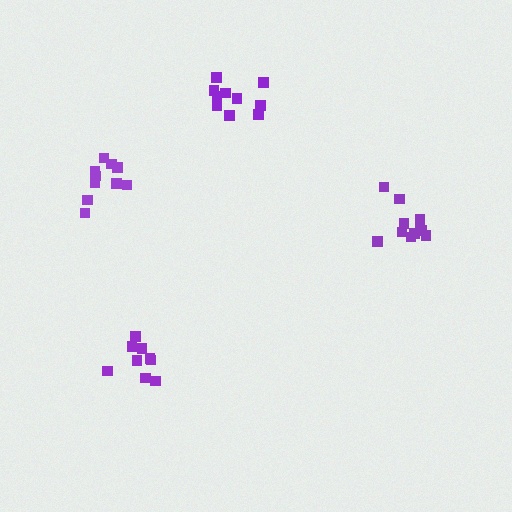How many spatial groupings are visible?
There are 4 spatial groupings.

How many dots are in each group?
Group 1: 11 dots, Group 2: 11 dots, Group 3: 9 dots, Group 4: 10 dots (41 total).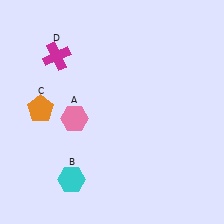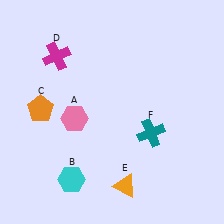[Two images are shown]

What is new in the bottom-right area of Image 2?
An orange triangle (E) was added in the bottom-right area of Image 2.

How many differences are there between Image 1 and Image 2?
There are 2 differences between the two images.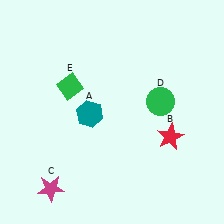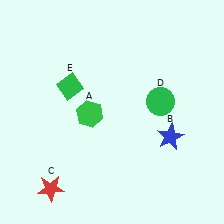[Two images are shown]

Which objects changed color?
A changed from teal to green. B changed from red to blue. C changed from magenta to red.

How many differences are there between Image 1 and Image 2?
There are 3 differences between the two images.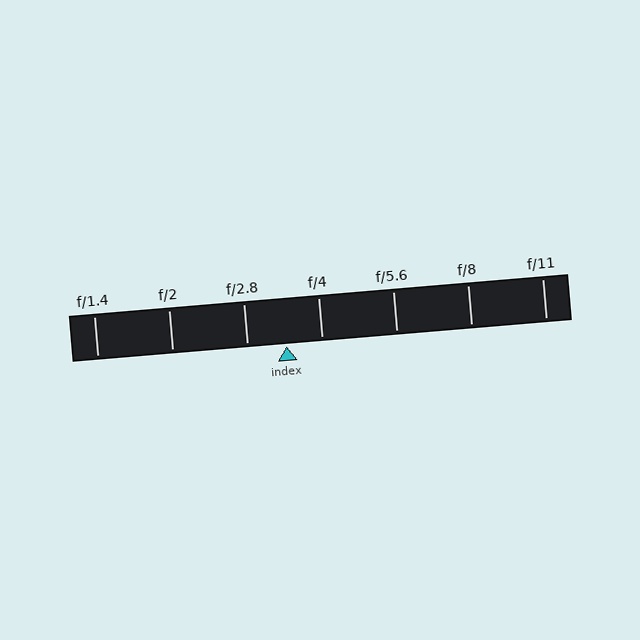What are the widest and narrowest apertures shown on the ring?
The widest aperture shown is f/1.4 and the narrowest is f/11.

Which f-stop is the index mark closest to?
The index mark is closest to f/4.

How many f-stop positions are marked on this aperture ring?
There are 7 f-stop positions marked.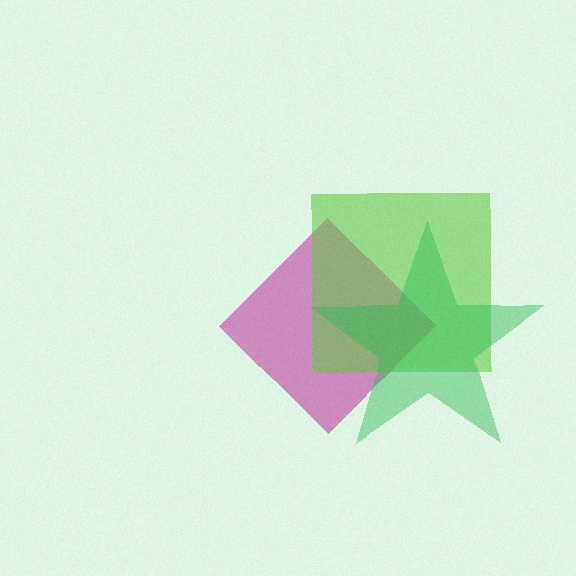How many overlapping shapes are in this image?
There are 3 overlapping shapes in the image.